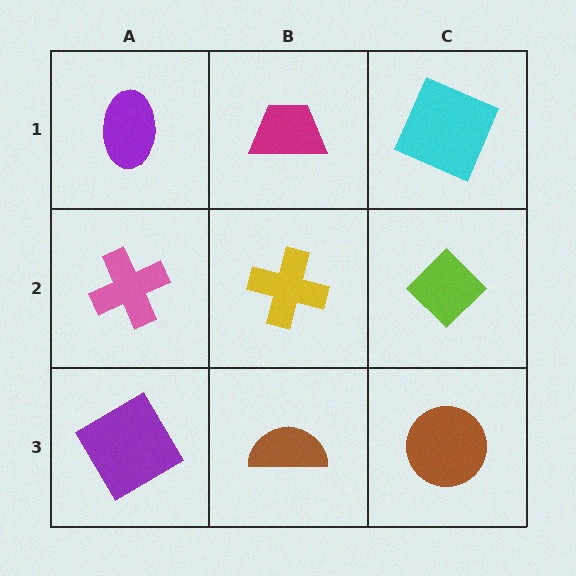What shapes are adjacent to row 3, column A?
A pink cross (row 2, column A), a brown semicircle (row 3, column B).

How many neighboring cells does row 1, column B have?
3.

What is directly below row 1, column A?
A pink cross.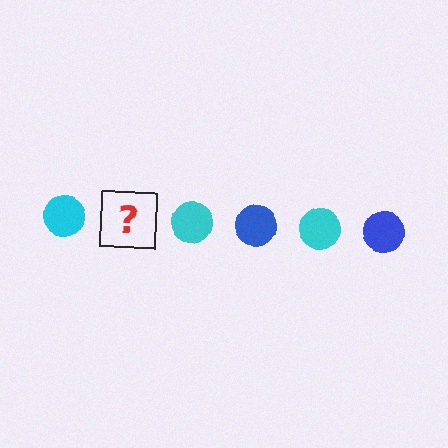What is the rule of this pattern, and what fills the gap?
The rule is that the pattern cycles through cyan, blue circles. The gap should be filled with a blue circle.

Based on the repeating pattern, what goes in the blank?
The blank should be a blue circle.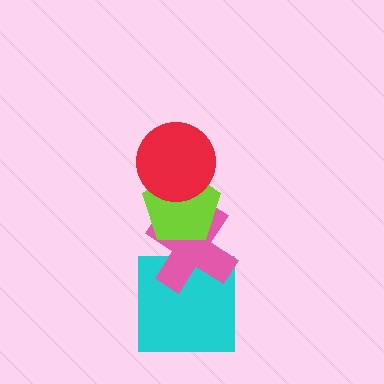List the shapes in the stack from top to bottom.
From top to bottom: the red circle, the lime pentagon, the pink cross, the cyan square.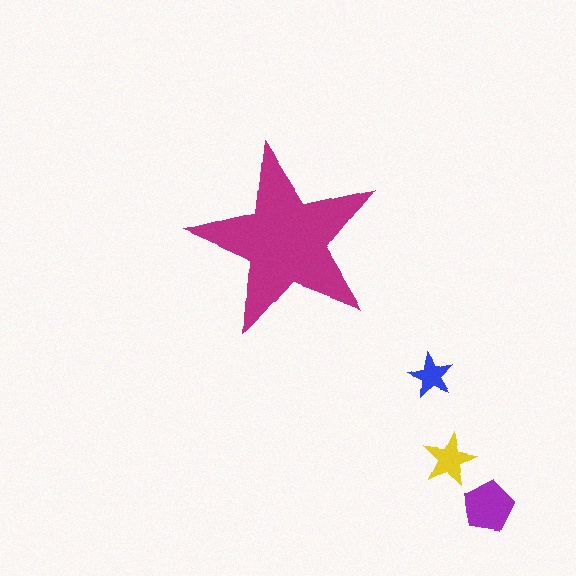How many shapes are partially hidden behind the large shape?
0 shapes are partially hidden.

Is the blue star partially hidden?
No, the blue star is fully visible.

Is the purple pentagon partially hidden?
No, the purple pentagon is fully visible.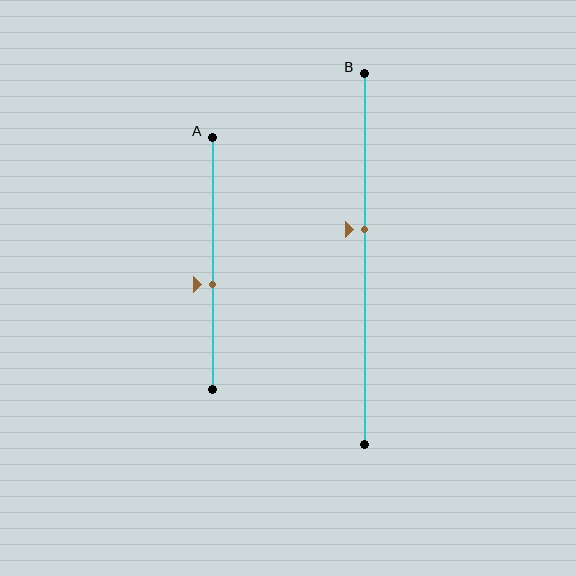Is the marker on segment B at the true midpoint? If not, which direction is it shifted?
No, the marker on segment B is shifted upward by about 8% of the segment length.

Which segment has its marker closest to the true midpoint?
Segment B has its marker closest to the true midpoint.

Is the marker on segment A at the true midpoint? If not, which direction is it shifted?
No, the marker on segment A is shifted downward by about 8% of the segment length.